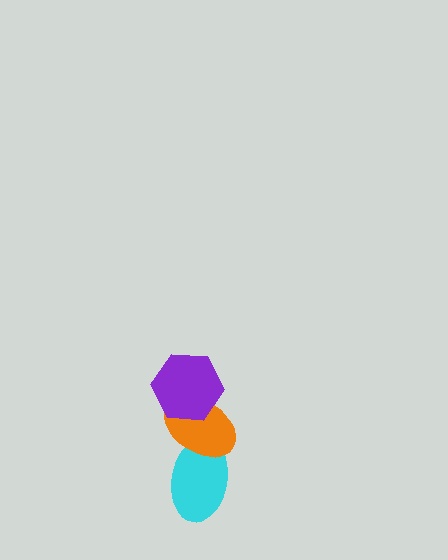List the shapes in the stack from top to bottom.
From top to bottom: the purple hexagon, the orange ellipse, the cyan ellipse.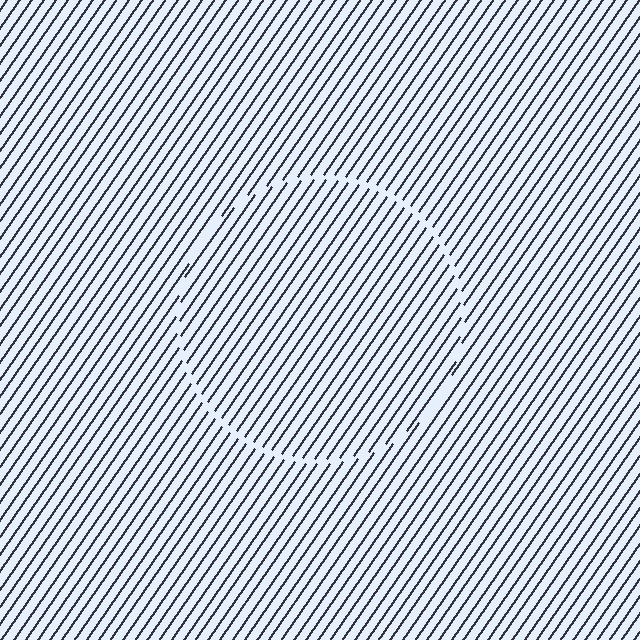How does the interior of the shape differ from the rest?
The interior of the shape contains the same grating, shifted by half a period — the contour is defined by the phase discontinuity where line-ends from the inner and outer gratings abut.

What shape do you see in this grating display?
An illusory circle. The interior of the shape contains the same grating, shifted by half a period — the contour is defined by the phase discontinuity where line-ends from the inner and outer gratings abut.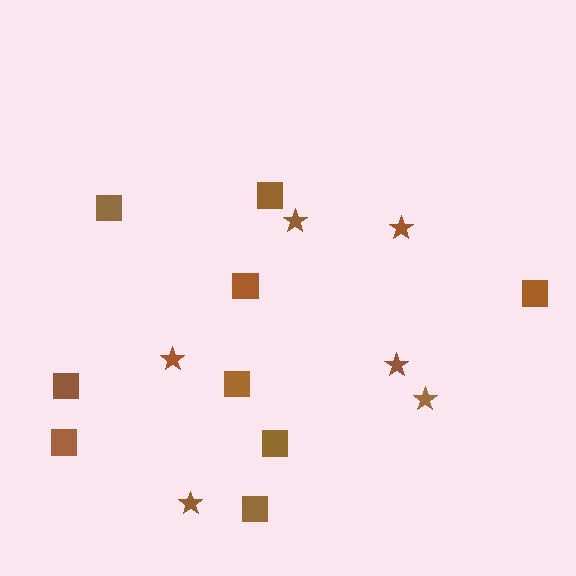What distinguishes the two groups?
There are 2 groups: one group of stars (6) and one group of squares (9).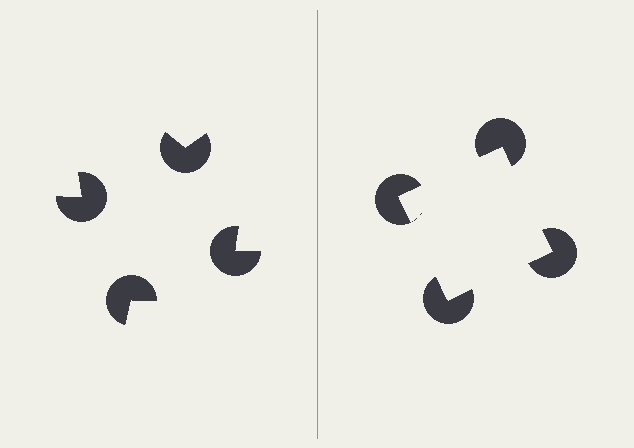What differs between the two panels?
The pac-man discs are positioned identically on both sides; only the wedge orientations differ. On the right they align to a square; on the left they are misaligned.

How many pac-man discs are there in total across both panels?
8 — 4 on each side.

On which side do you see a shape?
An illusory square appears on the right side. On the left side the wedge cuts are rotated, so no coherent shape forms.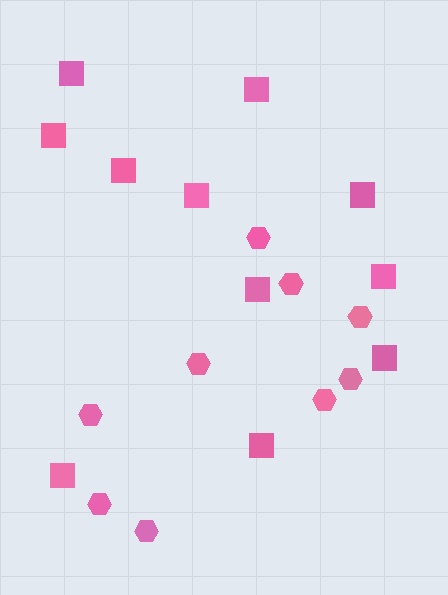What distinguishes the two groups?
There are 2 groups: one group of hexagons (9) and one group of squares (11).